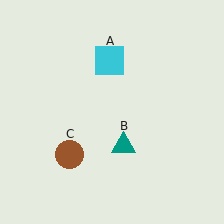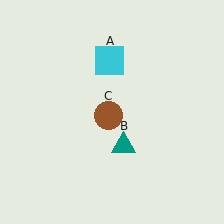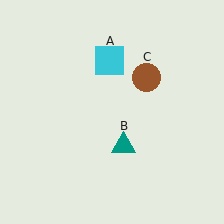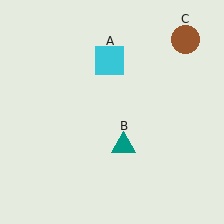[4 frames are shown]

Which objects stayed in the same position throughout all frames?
Cyan square (object A) and teal triangle (object B) remained stationary.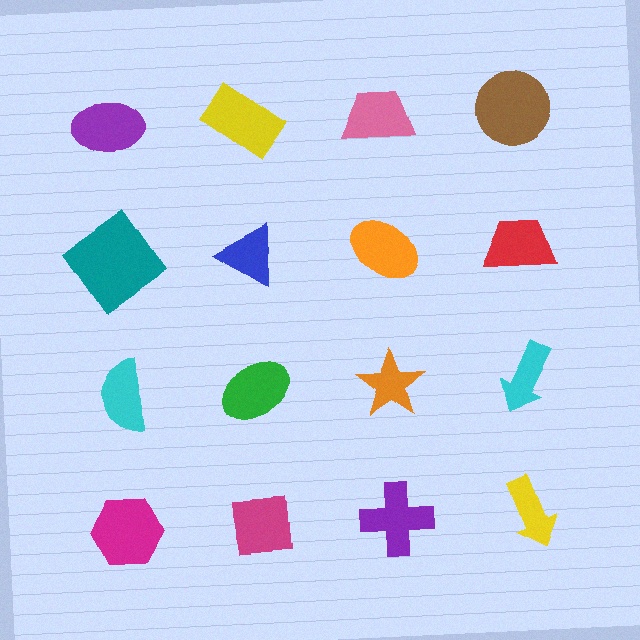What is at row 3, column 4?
A cyan arrow.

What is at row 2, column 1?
A teal diamond.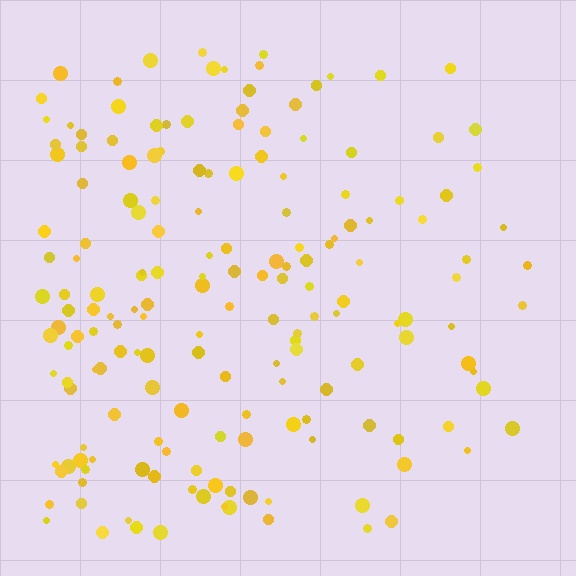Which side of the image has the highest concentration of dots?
The left.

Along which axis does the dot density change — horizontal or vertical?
Horizontal.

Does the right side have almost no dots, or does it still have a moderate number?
Still a moderate number, just noticeably fewer than the left.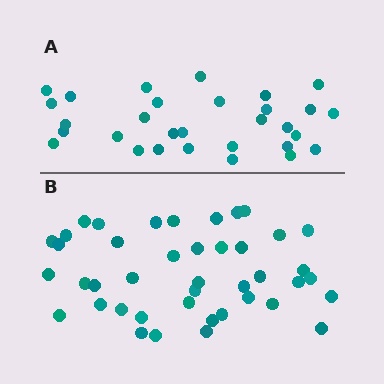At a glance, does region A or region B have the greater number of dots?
Region B (the bottom region) has more dots.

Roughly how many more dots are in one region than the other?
Region B has roughly 12 or so more dots than region A.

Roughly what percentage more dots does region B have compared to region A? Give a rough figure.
About 40% more.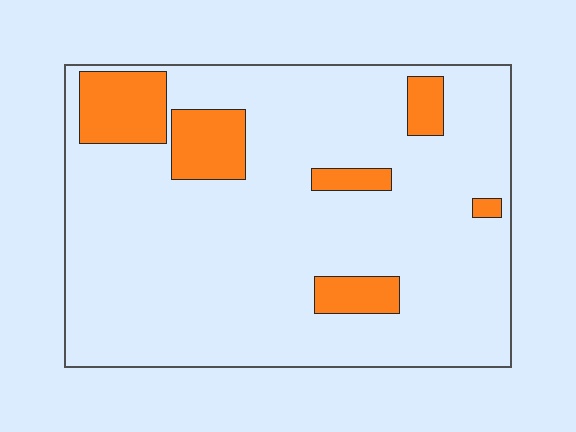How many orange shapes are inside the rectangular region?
6.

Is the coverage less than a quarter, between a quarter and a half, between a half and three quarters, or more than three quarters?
Less than a quarter.